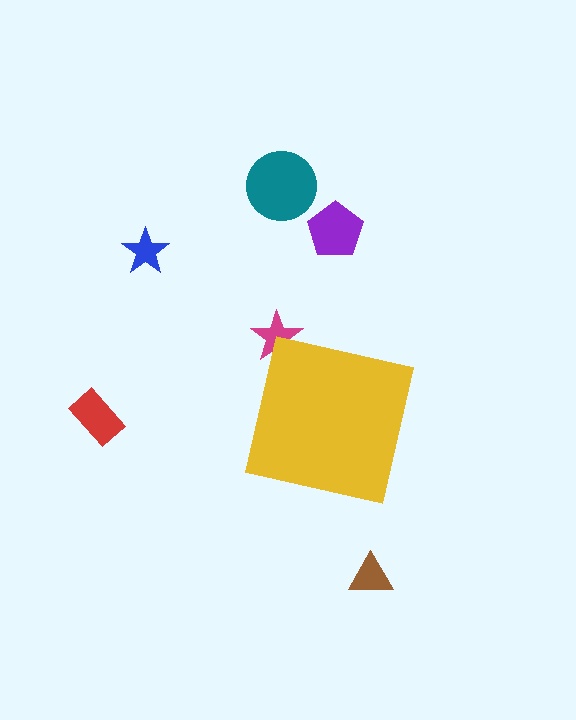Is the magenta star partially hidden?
Yes, the magenta star is partially hidden behind the yellow square.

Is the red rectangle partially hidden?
No, the red rectangle is fully visible.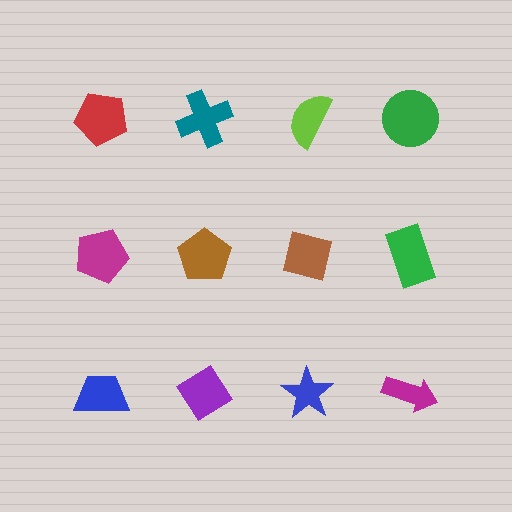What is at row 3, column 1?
A blue trapezoid.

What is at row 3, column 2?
A purple diamond.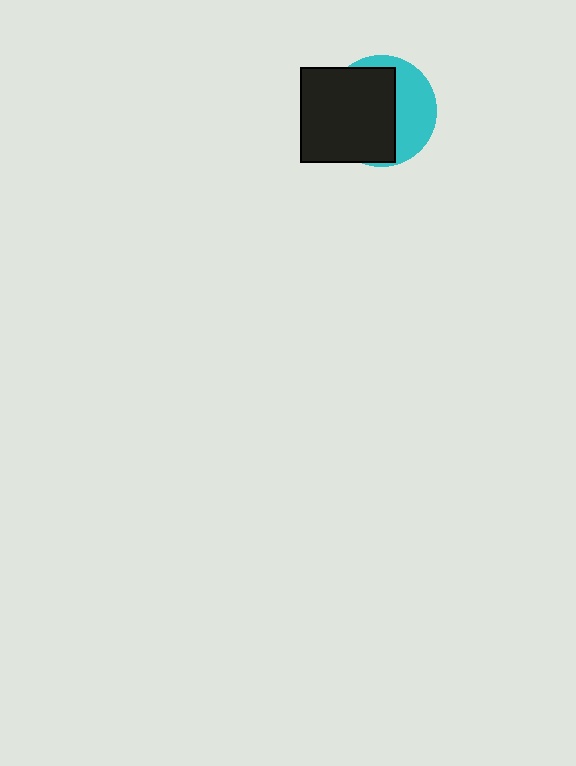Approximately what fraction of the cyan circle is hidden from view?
Roughly 60% of the cyan circle is hidden behind the black rectangle.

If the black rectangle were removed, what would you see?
You would see the complete cyan circle.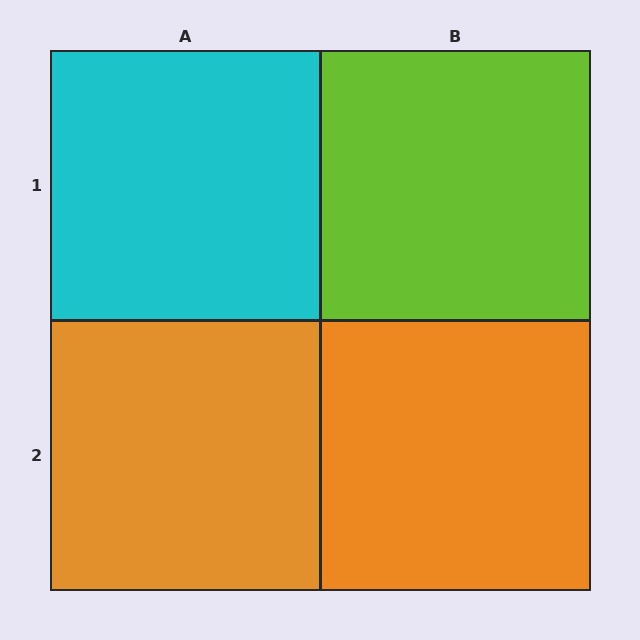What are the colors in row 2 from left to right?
Orange, orange.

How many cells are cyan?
1 cell is cyan.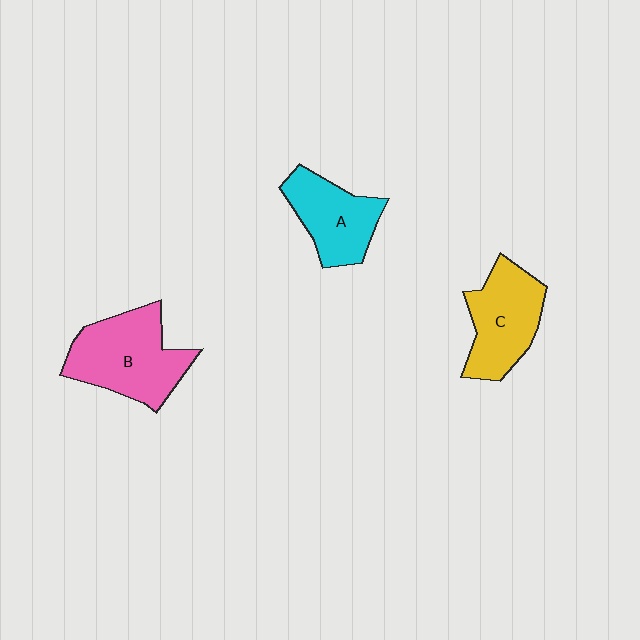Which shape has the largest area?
Shape B (pink).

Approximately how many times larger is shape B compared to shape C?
Approximately 1.2 times.